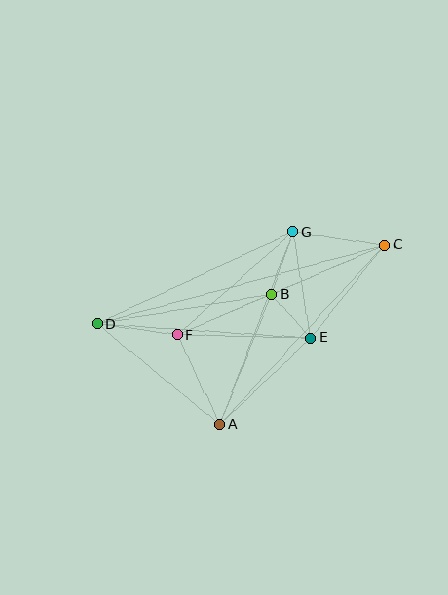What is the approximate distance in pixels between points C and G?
The distance between C and G is approximately 92 pixels.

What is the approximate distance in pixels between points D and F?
The distance between D and F is approximately 81 pixels.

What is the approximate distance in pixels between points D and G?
The distance between D and G is approximately 217 pixels.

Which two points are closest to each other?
Points B and E are closest to each other.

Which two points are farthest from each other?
Points C and D are farthest from each other.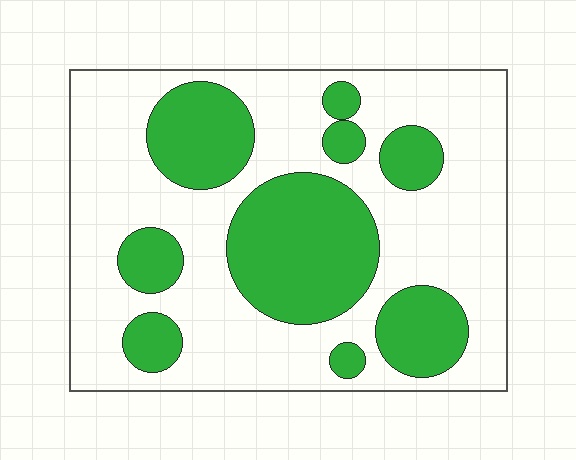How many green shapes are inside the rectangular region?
9.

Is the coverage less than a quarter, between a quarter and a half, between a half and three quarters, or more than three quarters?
Between a quarter and a half.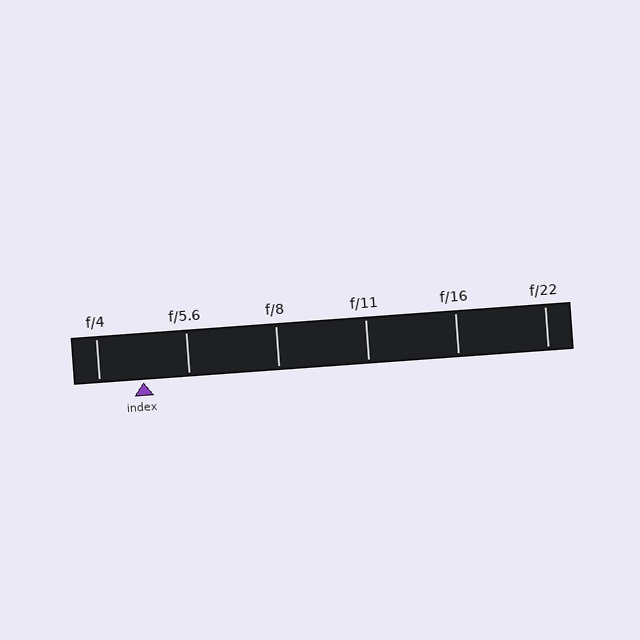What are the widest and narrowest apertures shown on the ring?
The widest aperture shown is f/4 and the narrowest is f/22.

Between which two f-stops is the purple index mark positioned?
The index mark is between f/4 and f/5.6.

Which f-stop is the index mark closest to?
The index mark is closest to f/4.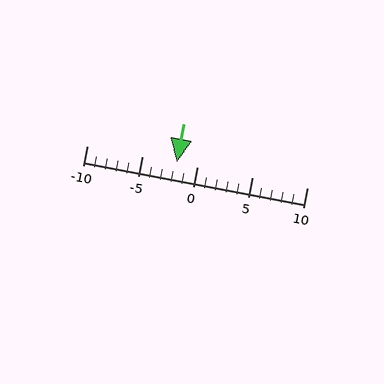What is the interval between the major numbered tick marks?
The major tick marks are spaced 5 units apart.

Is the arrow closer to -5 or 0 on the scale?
The arrow is closer to 0.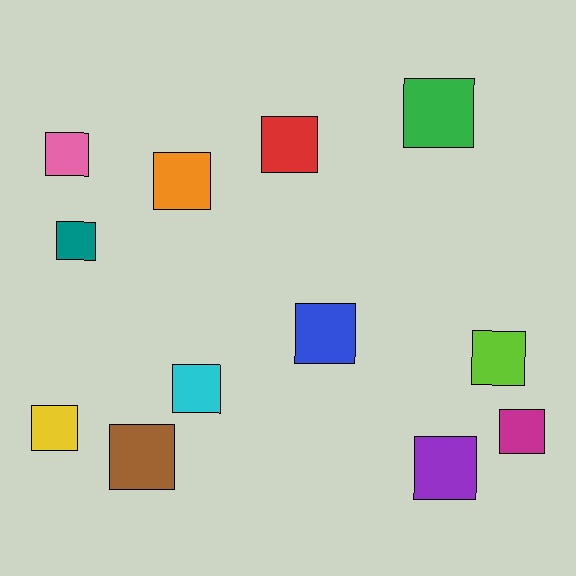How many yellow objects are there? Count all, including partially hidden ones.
There is 1 yellow object.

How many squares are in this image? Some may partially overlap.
There are 12 squares.